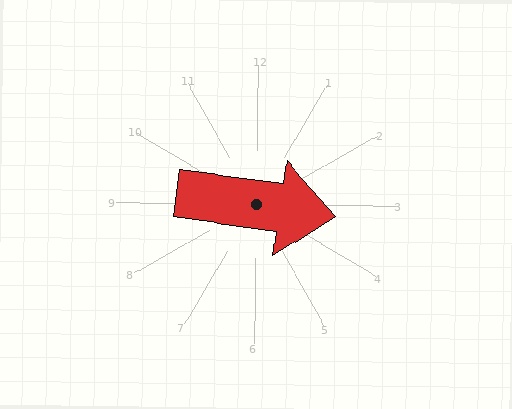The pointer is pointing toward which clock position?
Roughly 3 o'clock.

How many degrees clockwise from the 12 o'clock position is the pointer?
Approximately 98 degrees.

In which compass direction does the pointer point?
East.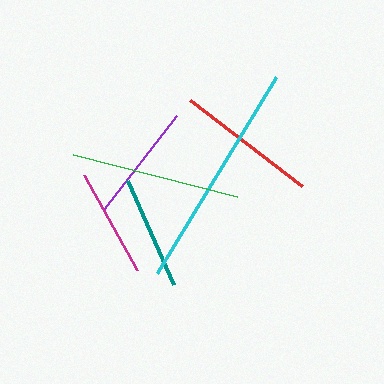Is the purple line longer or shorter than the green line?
The green line is longer than the purple line.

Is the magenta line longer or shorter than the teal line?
The teal line is longer than the magenta line.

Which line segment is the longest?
The cyan line is the longest at approximately 230 pixels.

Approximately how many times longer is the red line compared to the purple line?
The red line is approximately 1.2 times the length of the purple line.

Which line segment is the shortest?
The magenta line is the shortest at approximately 109 pixels.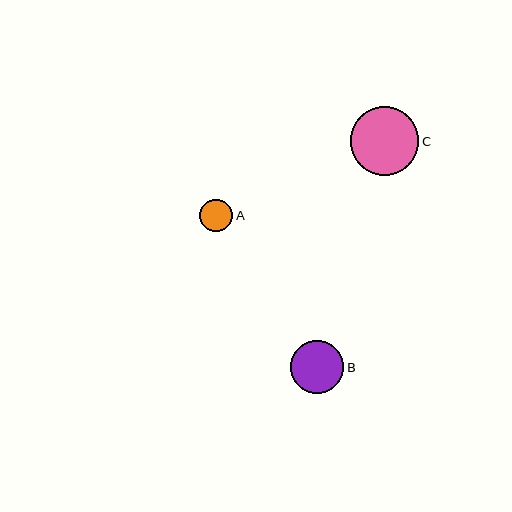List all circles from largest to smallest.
From largest to smallest: C, B, A.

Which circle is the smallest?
Circle A is the smallest with a size of approximately 33 pixels.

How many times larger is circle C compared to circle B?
Circle C is approximately 1.3 times the size of circle B.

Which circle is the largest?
Circle C is the largest with a size of approximately 69 pixels.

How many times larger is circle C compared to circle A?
Circle C is approximately 2.1 times the size of circle A.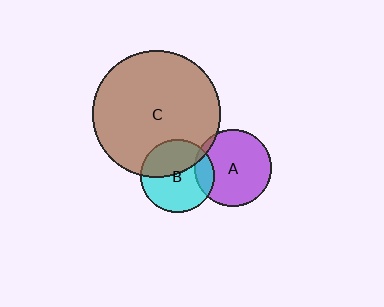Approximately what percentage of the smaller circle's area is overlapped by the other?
Approximately 15%.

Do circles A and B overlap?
Yes.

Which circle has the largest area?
Circle C (brown).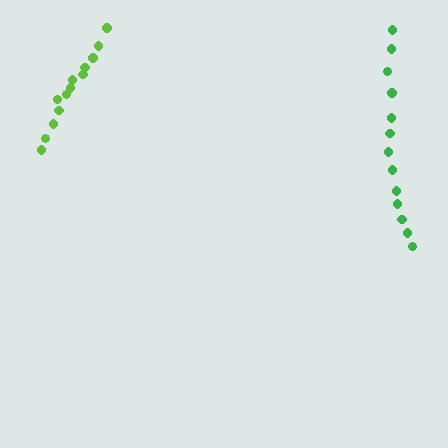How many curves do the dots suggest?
There are 2 distinct paths.